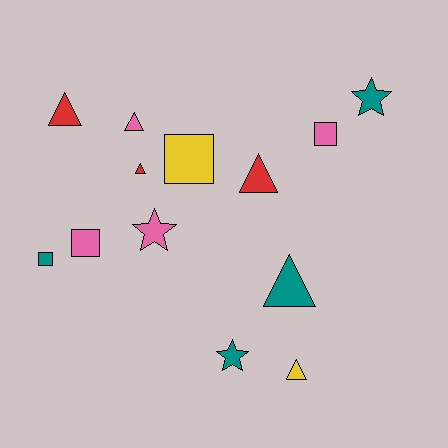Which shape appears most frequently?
Triangle, with 6 objects.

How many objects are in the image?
There are 13 objects.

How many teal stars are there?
There are 2 teal stars.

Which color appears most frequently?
Teal, with 4 objects.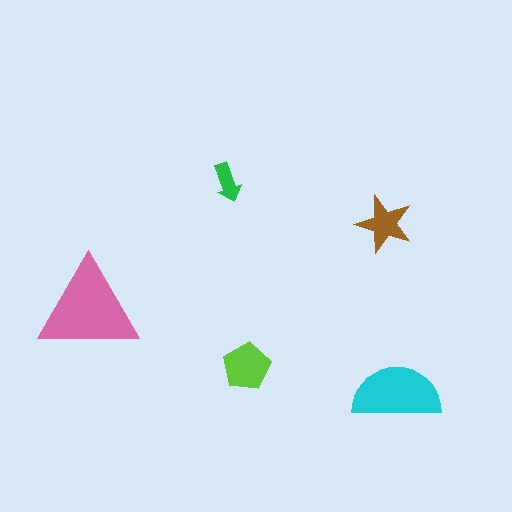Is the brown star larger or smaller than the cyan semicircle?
Smaller.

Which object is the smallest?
The green arrow.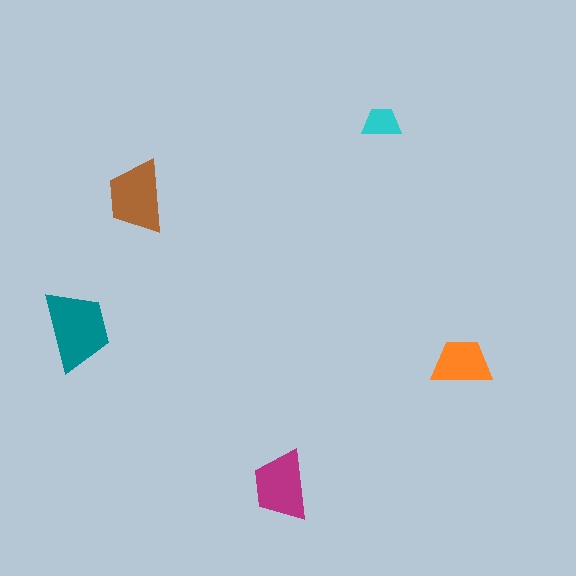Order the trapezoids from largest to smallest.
the teal one, the brown one, the magenta one, the orange one, the cyan one.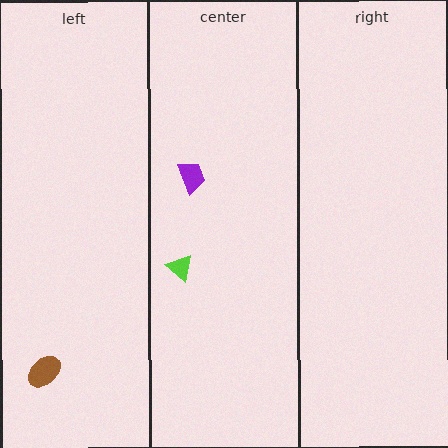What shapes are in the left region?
The brown ellipse.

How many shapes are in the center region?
2.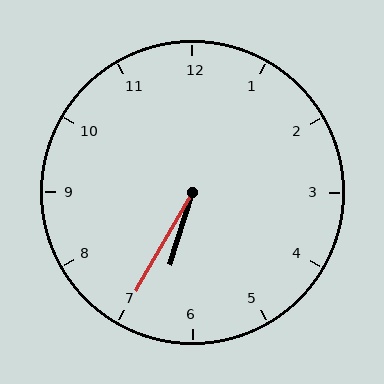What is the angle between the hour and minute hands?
Approximately 12 degrees.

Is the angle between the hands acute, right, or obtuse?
It is acute.